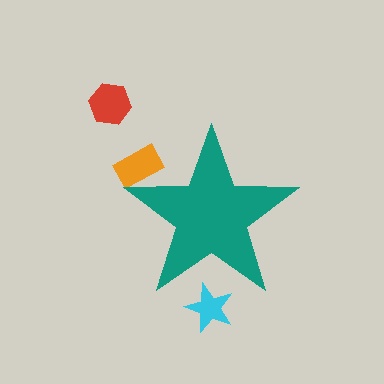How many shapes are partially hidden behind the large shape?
2 shapes are partially hidden.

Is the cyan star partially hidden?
Yes, the cyan star is partially hidden behind the teal star.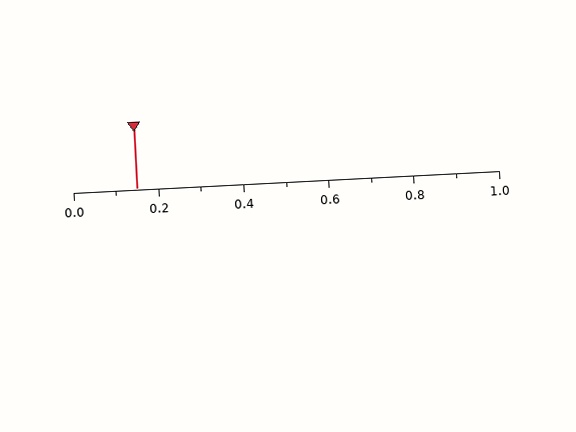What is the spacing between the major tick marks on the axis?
The major ticks are spaced 0.2 apart.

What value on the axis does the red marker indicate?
The marker indicates approximately 0.15.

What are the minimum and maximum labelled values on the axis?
The axis runs from 0.0 to 1.0.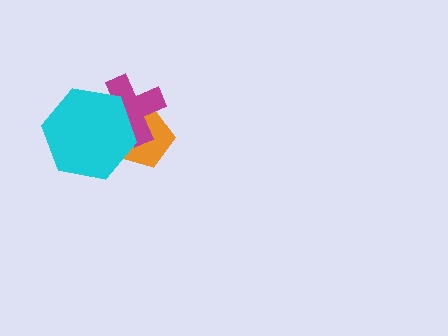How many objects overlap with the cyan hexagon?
2 objects overlap with the cyan hexagon.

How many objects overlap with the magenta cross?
2 objects overlap with the magenta cross.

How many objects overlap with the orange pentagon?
2 objects overlap with the orange pentagon.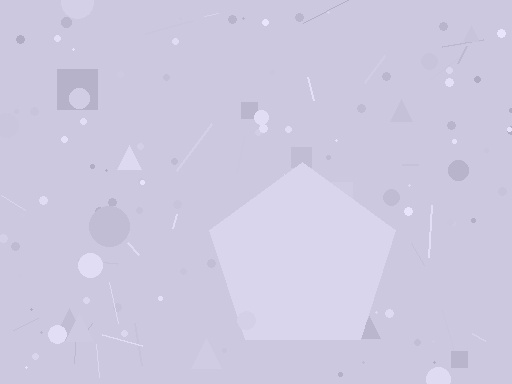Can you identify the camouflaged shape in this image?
The camouflaged shape is a pentagon.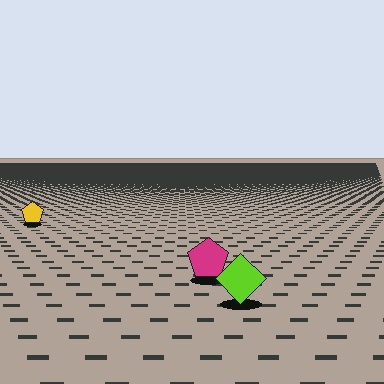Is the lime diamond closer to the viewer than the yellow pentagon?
Yes. The lime diamond is closer — you can tell from the texture gradient: the ground texture is coarser near it.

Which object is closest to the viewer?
The lime diamond is closest. The texture marks near it are larger and more spread out.